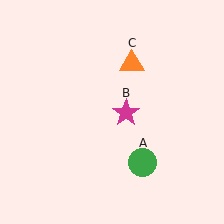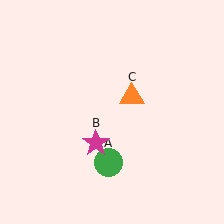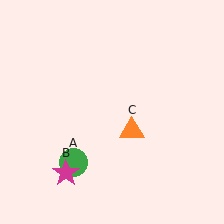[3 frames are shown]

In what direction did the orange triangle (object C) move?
The orange triangle (object C) moved down.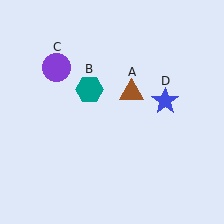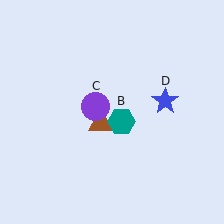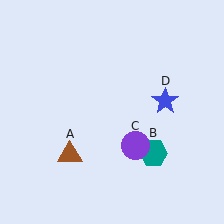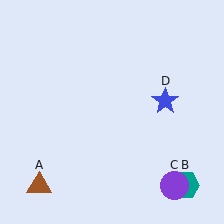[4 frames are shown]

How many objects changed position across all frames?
3 objects changed position: brown triangle (object A), teal hexagon (object B), purple circle (object C).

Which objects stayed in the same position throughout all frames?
Blue star (object D) remained stationary.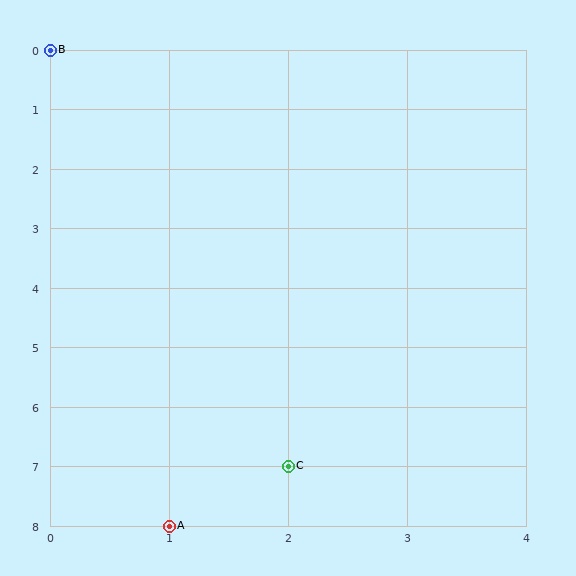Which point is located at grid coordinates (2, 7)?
Point C is at (2, 7).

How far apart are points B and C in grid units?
Points B and C are 2 columns and 7 rows apart (about 7.3 grid units diagonally).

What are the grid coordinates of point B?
Point B is at grid coordinates (0, 0).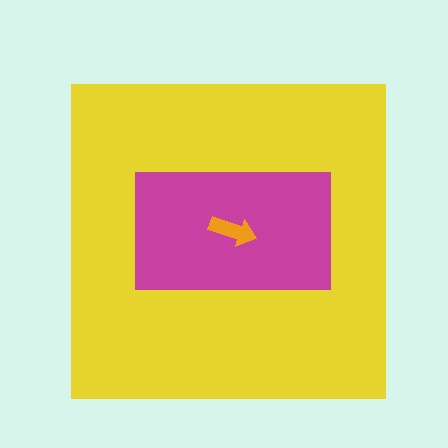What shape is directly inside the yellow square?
The magenta rectangle.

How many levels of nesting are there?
3.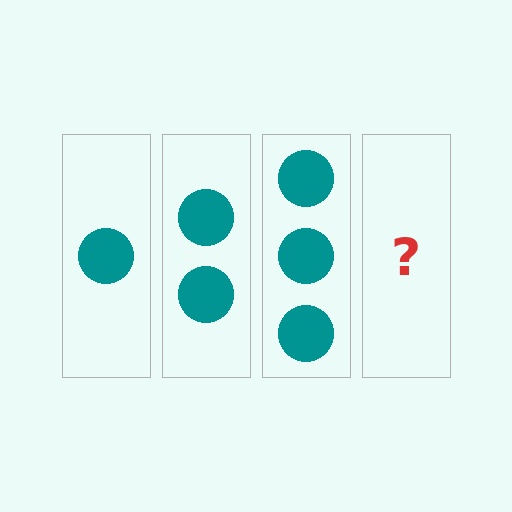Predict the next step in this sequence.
The next step is 4 circles.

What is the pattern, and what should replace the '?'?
The pattern is that each step adds one more circle. The '?' should be 4 circles.